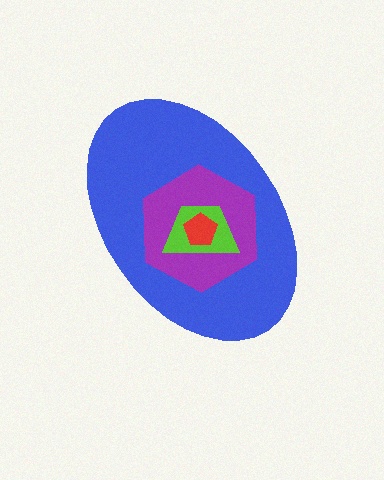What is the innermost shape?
The red pentagon.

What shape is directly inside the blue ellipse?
The purple hexagon.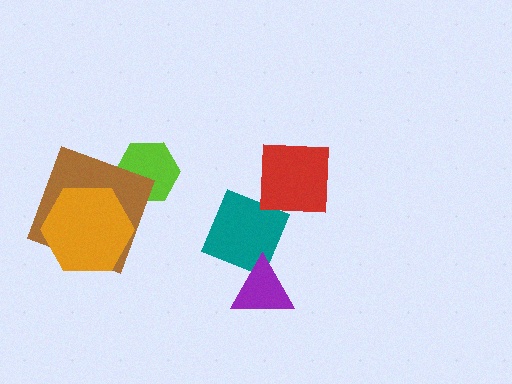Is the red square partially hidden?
No, no other shape covers it.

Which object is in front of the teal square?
The purple triangle is in front of the teal square.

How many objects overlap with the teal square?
1 object overlaps with the teal square.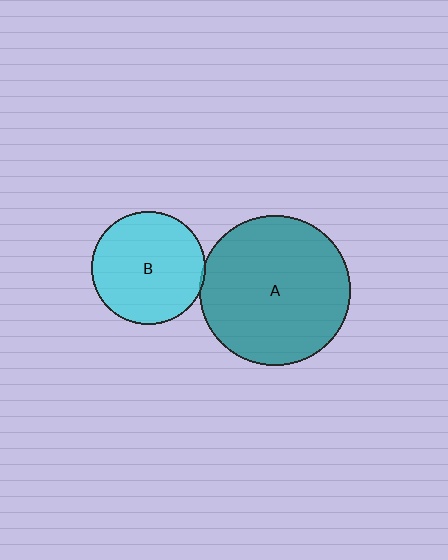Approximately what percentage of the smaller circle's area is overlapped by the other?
Approximately 5%.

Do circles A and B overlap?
Yes.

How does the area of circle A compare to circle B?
Approximately 1.8 times.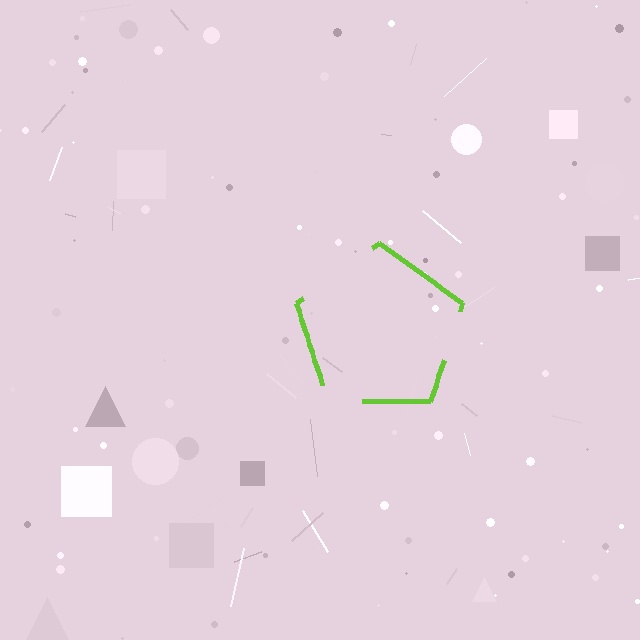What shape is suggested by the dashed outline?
The dashed outline suggests a pentagon.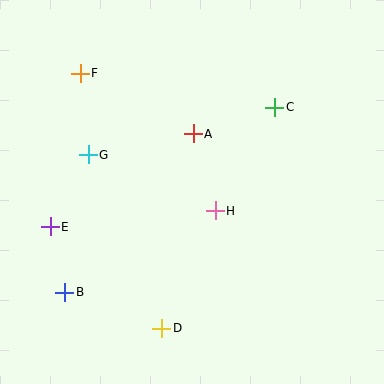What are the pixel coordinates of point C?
Point C is at (275, 107).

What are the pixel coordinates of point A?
Point A is at (193, 134).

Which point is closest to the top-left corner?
Point F is closest to the top-left corner.